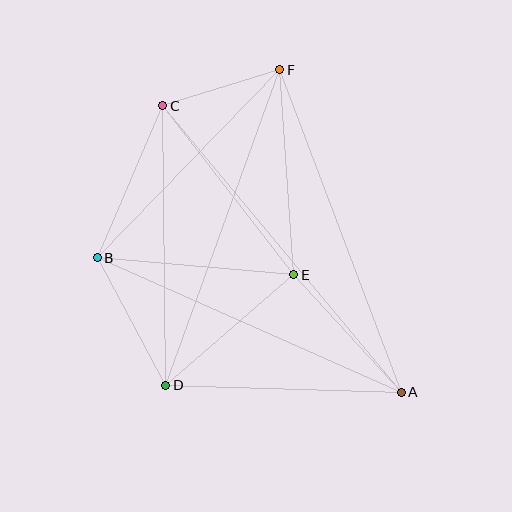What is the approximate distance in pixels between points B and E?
The distance between B and E is approximately 197 pixels.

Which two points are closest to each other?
Points C and F are closest to each other.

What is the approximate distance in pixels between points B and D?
The distance between B and D is approximately 145 pixels.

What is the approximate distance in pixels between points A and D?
The distance between A and D is approximately 235 pixels.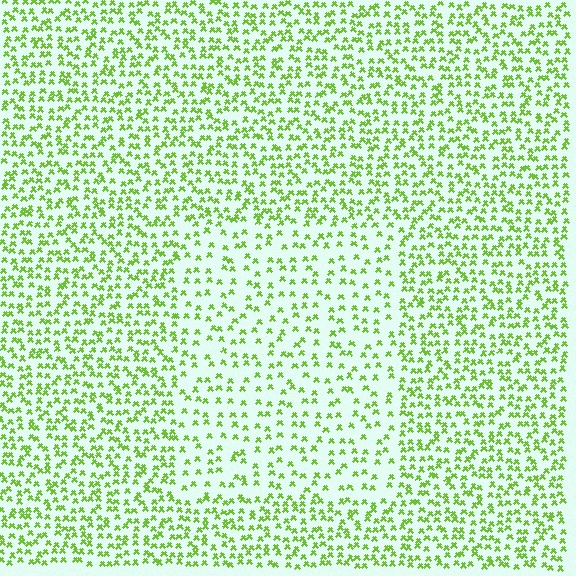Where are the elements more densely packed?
The elements are more densely packed outside the rectangle boundary.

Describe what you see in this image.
The image contains small lime elements arranged at two different densities. A rectangle-shaped region is visible where the elements are less densely packed than the surrounding area.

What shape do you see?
I see a rectangle.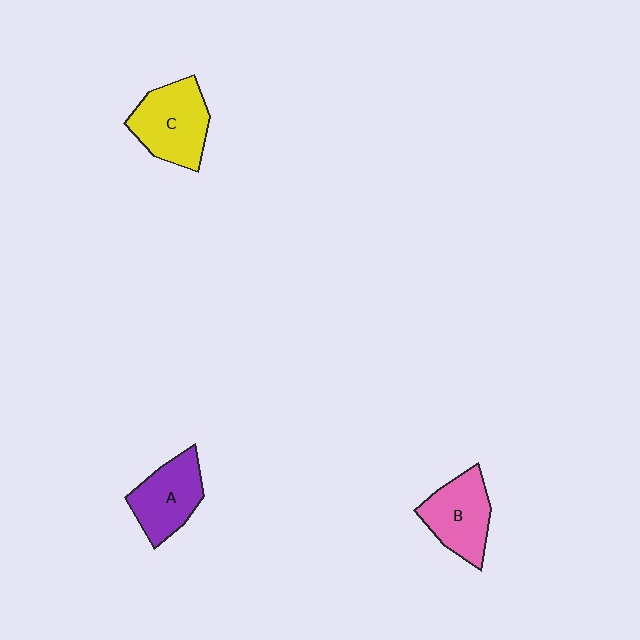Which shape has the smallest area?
Shape A (purple).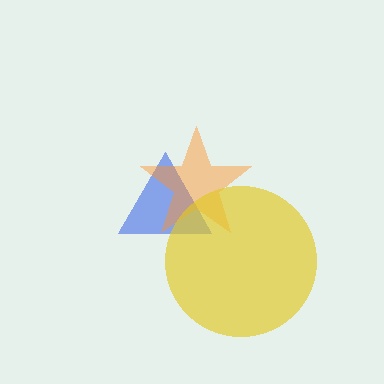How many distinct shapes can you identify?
There are 3 distinct shapes: a blue triangle, an orange star, a yellow circle.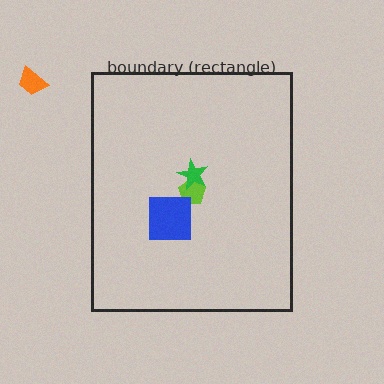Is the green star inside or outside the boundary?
Inside.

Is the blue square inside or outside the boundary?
Inside.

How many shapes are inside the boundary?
3 inside, 1 outside.